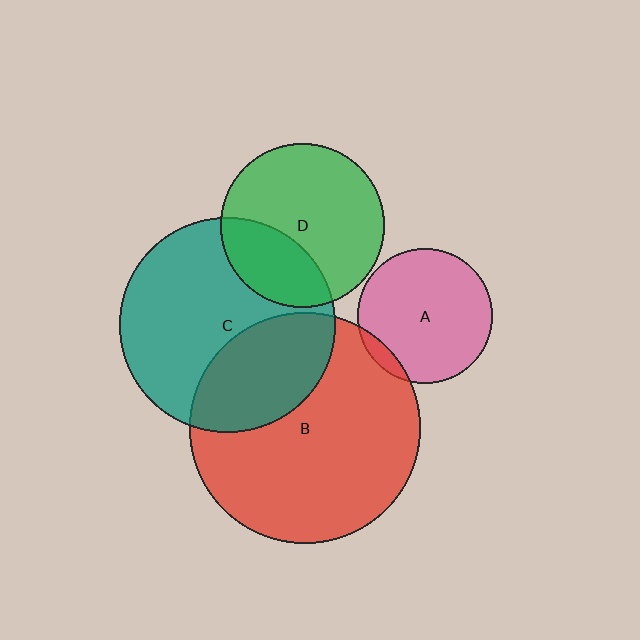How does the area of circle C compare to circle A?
Approximately 2.5 times.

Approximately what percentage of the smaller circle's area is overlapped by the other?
Approximately 5%.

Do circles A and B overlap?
Yes.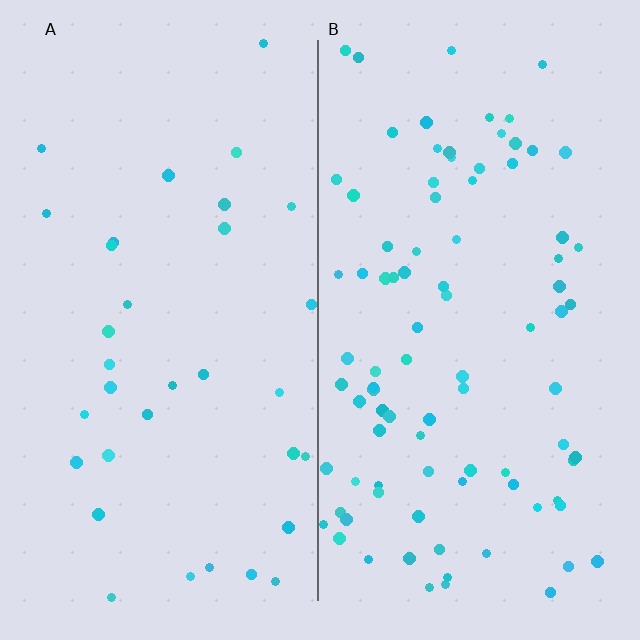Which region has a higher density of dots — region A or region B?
B (the right).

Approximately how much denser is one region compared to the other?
Approximately 2.7× — region B over region A.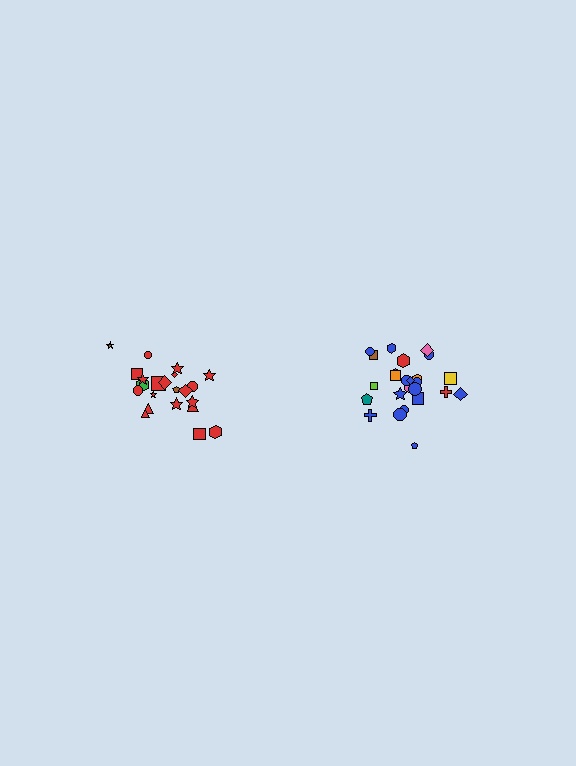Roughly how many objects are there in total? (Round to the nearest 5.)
Roughly 45 objects in total.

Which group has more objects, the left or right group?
The right group.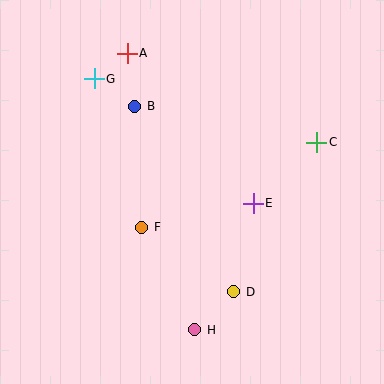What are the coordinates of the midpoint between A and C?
The midpoint between A and C is at (222, 98).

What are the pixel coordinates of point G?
Point G is at (94, 79).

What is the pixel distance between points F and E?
The distance between F and E is 114 pixels.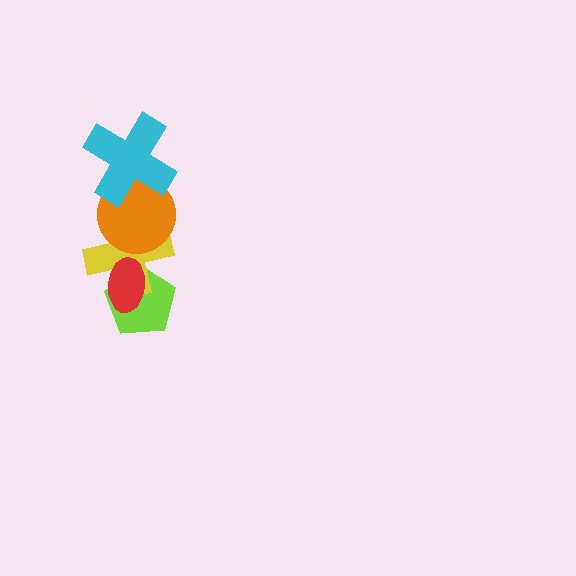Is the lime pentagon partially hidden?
Yes, it is partially covered by another shape.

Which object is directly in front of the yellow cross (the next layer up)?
The orange circle is directly in front of the yellow cross.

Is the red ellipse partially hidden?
No, no other shape covers it.